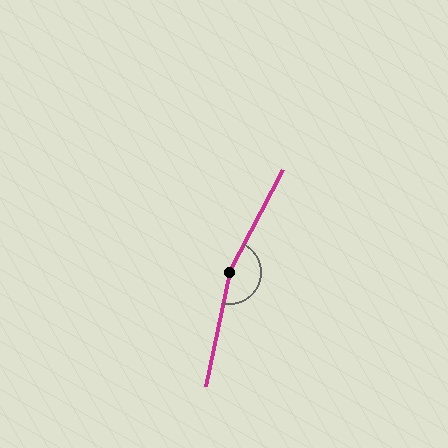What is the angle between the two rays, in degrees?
Approximately 164 degrees.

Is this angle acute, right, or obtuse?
It is obtuse.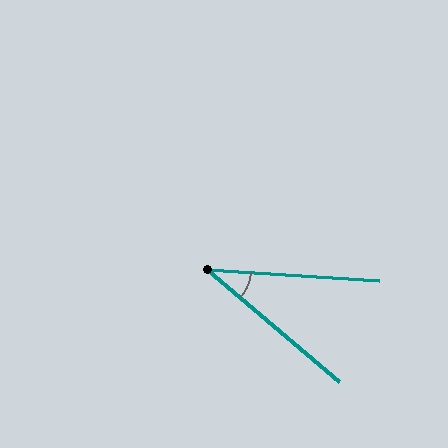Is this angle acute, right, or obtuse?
It is acute.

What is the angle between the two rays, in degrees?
Approximately 37 degrees.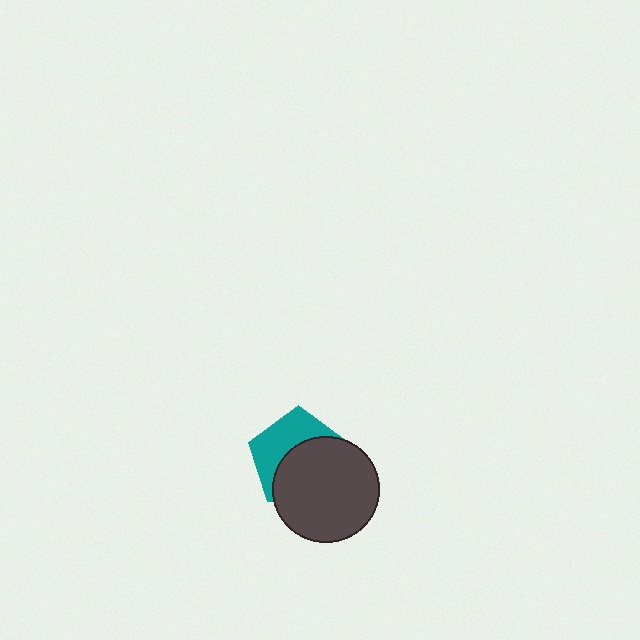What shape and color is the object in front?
The object in front is a dark gray circle.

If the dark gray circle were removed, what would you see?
You would see the complete teal pentagon.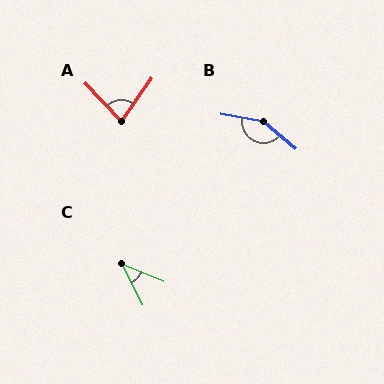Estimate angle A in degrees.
Approximately 78 degrees.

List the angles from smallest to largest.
C (41°), A (78°), B (151°).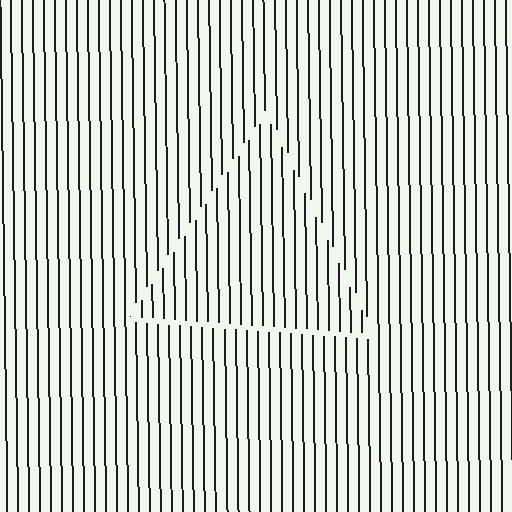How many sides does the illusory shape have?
3 sides — the line-ends trace a triangle.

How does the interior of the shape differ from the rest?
The interior of the shape contains the same grating, shifted by half a period — the contour is defined by the phase discontinuity where line-ends from the inner and outer gratings abut.